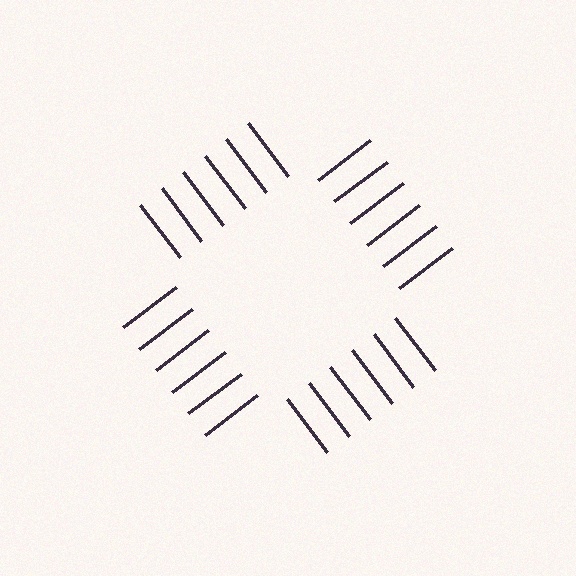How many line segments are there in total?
24 — 6 along each of the 4 edges.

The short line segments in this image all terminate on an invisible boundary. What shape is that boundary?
An illusory square — the line segments terminate on its edges but no continuous stroke is drawn.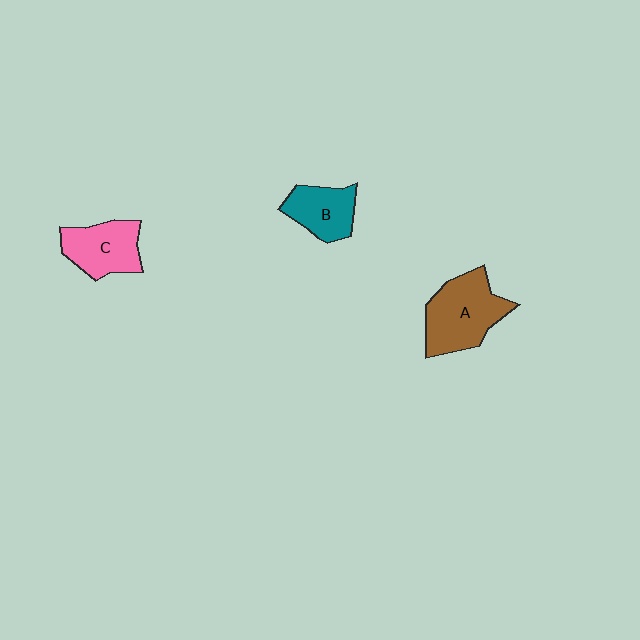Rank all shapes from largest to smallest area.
From largest to smallest: A (brown), C (pink), B (teal).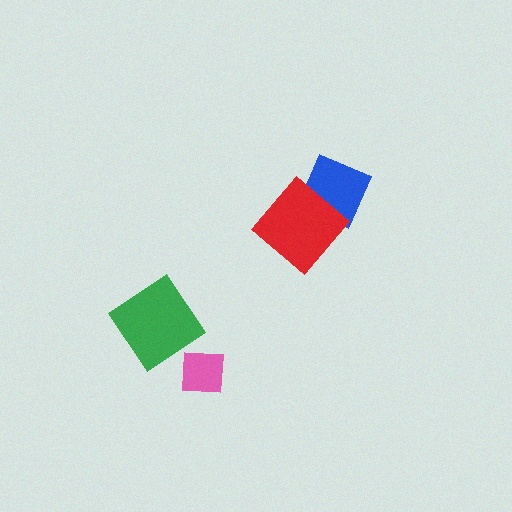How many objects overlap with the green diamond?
0 objects overlap with the green diamond.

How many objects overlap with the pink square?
0 objects overlap with the pink square.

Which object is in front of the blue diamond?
The red diamond is in front of the blue diamond.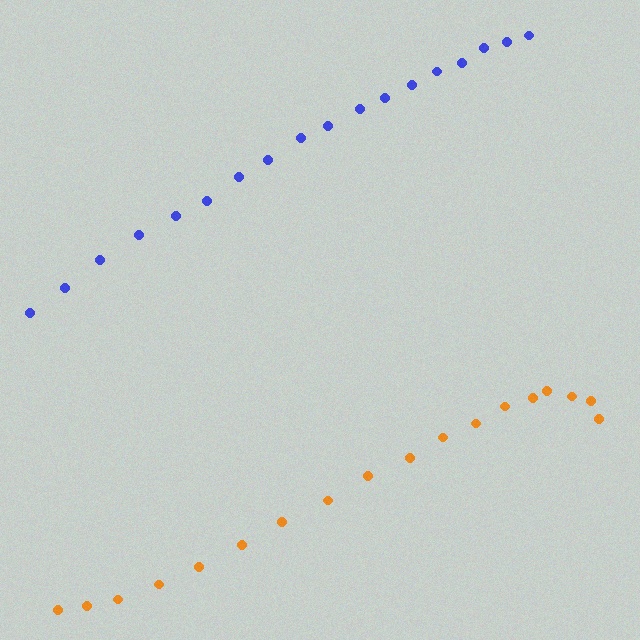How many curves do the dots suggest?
There are 2 distinct paths.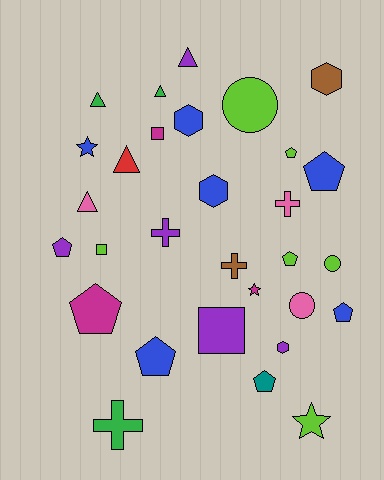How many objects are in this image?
There are 30 objects.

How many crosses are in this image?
There are 4 crosses.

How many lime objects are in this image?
There are 6 lime objects.